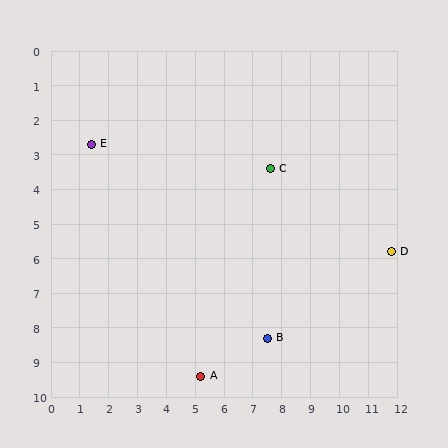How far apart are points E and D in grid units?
Points E and D are about 10.9 grid units apart.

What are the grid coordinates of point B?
Point B is at approximately (7.5, 8.3).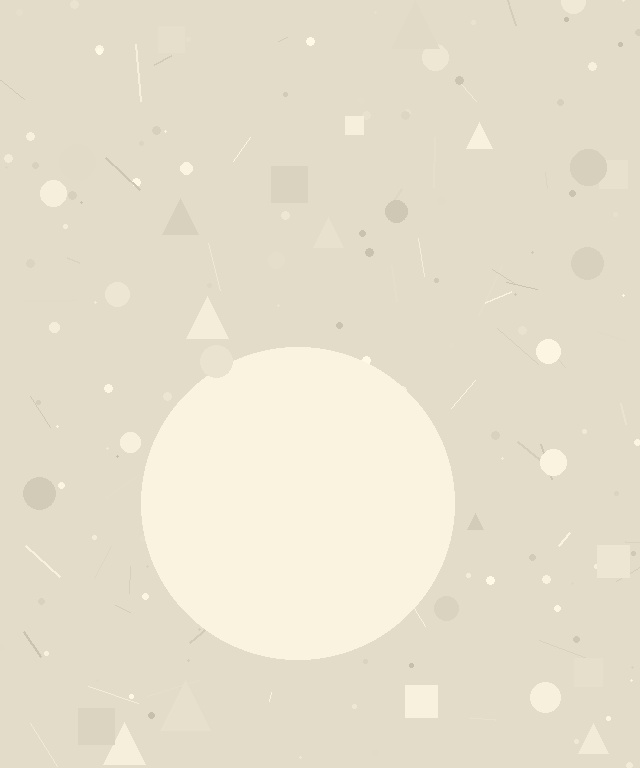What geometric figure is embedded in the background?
A circle is embedded in the background.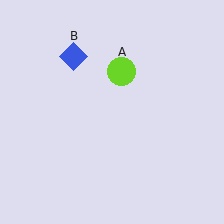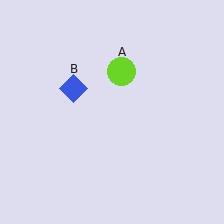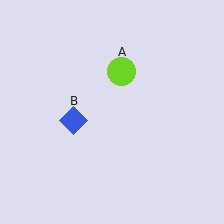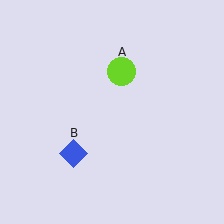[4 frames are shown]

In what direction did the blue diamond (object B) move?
The blue diamond (object B) moved down.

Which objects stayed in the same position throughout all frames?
Lime circle (object A) remained stationary.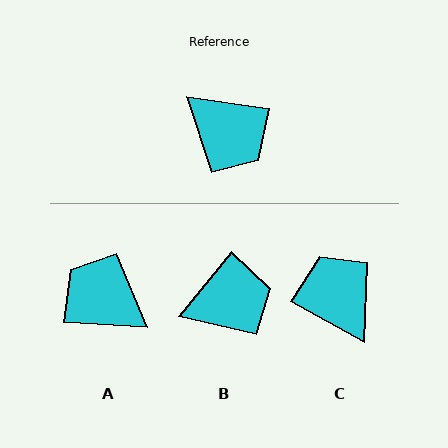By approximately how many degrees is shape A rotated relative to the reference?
Approximately 175 degrees clockwise.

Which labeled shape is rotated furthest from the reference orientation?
A, about 175 degrees away.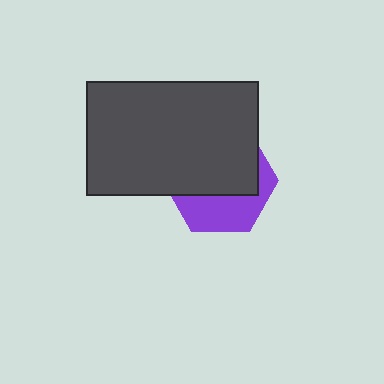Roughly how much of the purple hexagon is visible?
A small part of it is visible (roughly 38%).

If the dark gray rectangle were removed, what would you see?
You would see the complete purple hexagon.